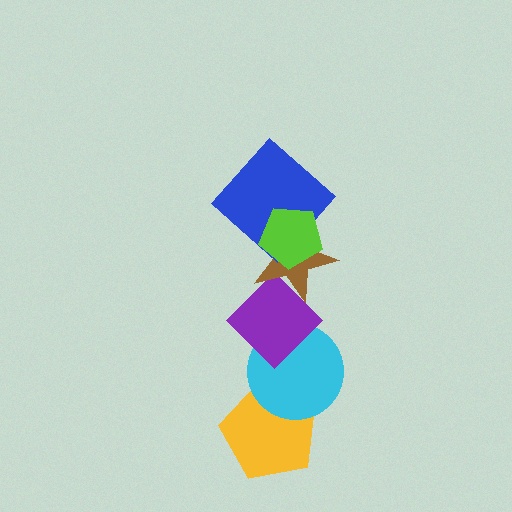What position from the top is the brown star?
The brown star is 3rd from the top.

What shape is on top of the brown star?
The blue diamond is on top of the brown star.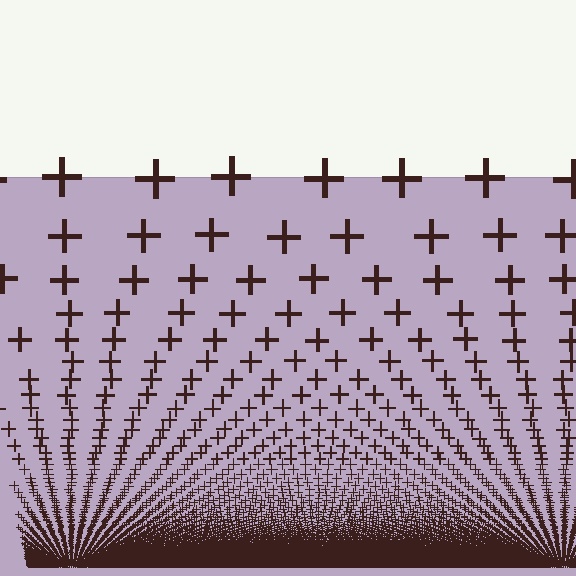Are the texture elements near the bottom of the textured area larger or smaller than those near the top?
Smaller. The gradient is inverted — elements near the bottom are smaller and denser.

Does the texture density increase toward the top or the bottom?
Density increases toward the bottom.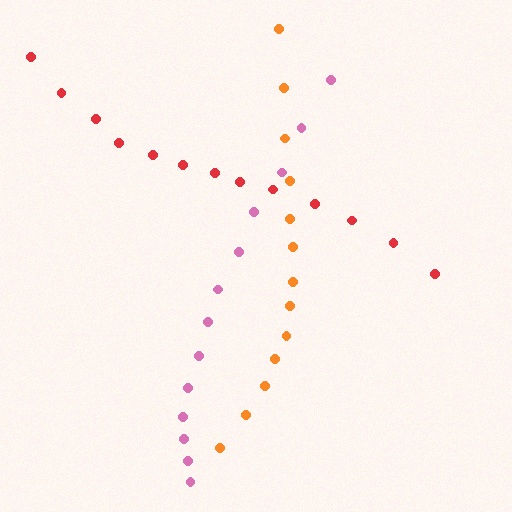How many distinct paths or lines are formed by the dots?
There are 3 distinct paths.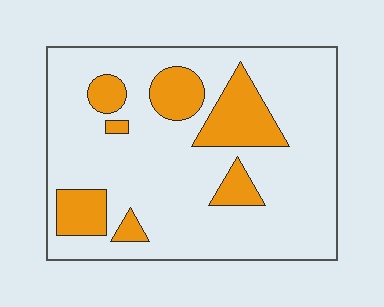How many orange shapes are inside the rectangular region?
7.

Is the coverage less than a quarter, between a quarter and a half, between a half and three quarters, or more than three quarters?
Less than a quarter.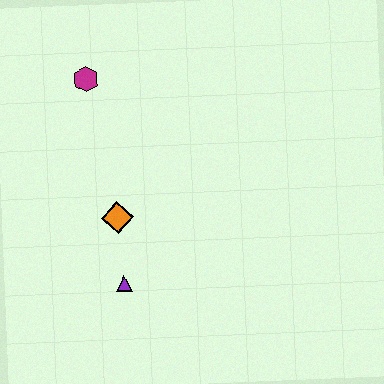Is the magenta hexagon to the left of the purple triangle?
Yes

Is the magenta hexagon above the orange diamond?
Yes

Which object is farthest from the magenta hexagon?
The purple triangle is farthest from the magenta hexagon.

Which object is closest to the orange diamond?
The purple triangle is closest to the orange diamond.